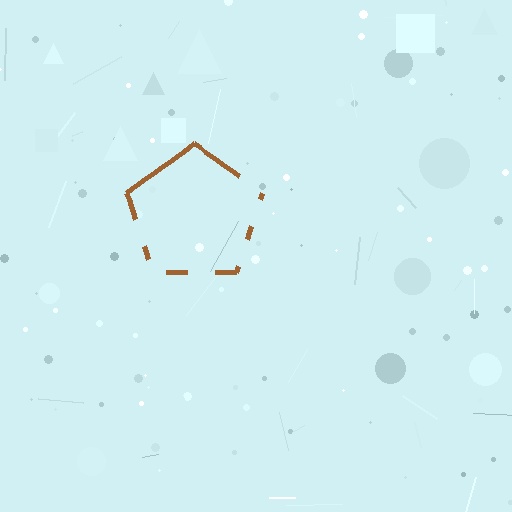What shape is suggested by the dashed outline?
The dashed outline suggests a pentagon.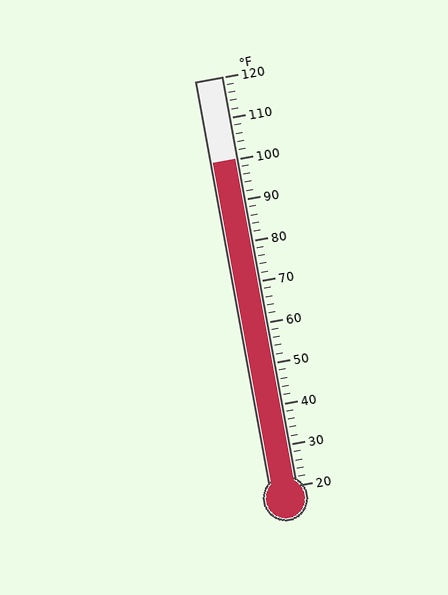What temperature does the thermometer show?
The thermometer shows approximately 100°F.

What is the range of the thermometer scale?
The thermometer scale ranges from 20°F to 120°F.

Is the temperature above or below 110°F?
The temperature is below 110°F.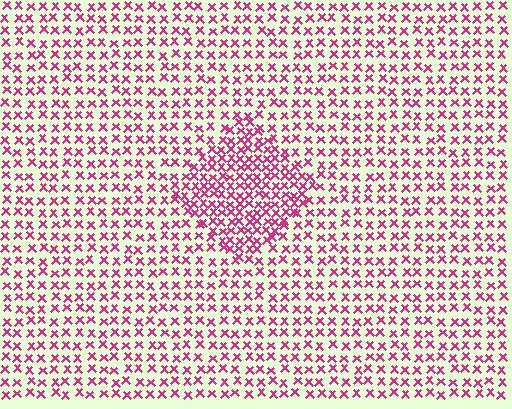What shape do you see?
I see a diamond.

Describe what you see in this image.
The image contains small magenta elements arranged at two different densities. A diamond-shaped region is visible where the elements are more densely packed than the surrounding area.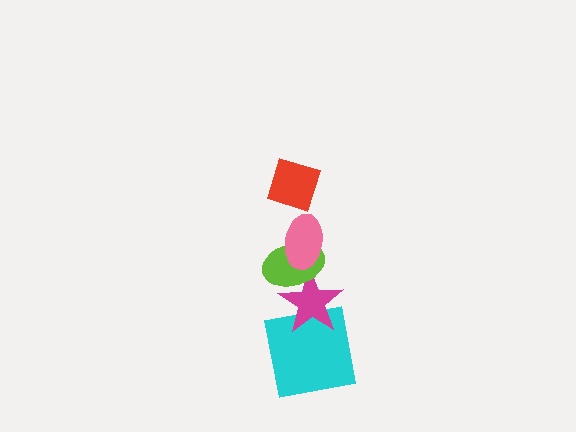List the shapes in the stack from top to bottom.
From top to bottom: the red diamond, the pink ellipse, the lime ellipse, the magenta star, the cyan square.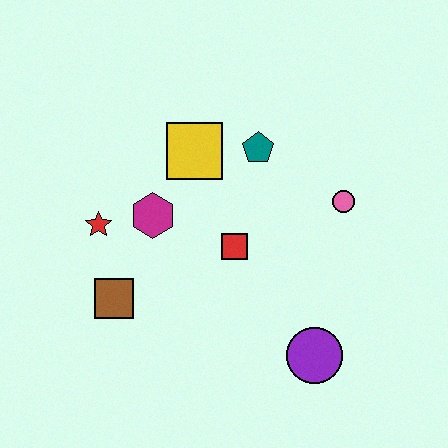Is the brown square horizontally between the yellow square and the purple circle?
No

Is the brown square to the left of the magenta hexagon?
Yes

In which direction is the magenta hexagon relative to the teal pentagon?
The magenta hexagon is to the left of the teal pentagon.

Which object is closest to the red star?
The magenta hexagon is closest to the red star.